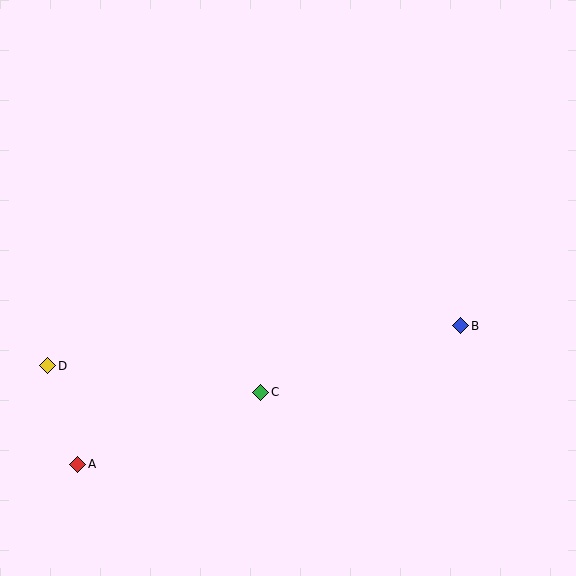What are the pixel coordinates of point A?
Point A is at (78, 464).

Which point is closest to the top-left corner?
Point D is closest to the top-left corner.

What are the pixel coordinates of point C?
Point C is at (261, 392).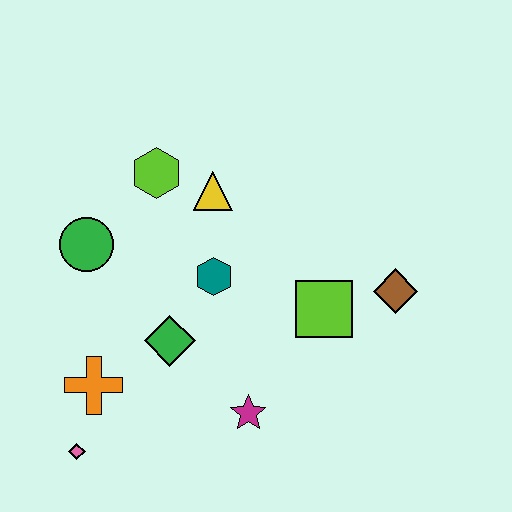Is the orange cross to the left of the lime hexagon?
Yes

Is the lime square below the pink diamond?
No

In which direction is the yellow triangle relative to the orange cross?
The yellow triangle is above the orange cross.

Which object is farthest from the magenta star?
The lime hexagon is farthest from the magenta star.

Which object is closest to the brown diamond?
The lime square is closest to the brown diamond.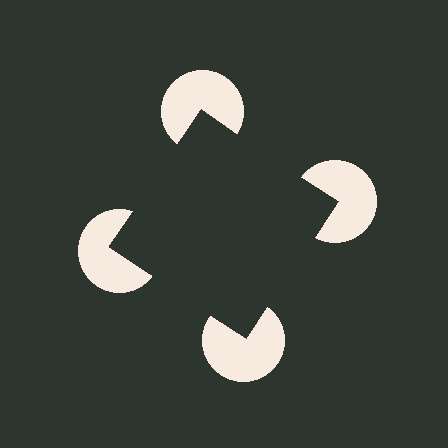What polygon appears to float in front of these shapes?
An illusory square — its edges are inferred from the aligned wedge cuts in the pac-man discs, not physically drawn.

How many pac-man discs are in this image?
There are 4 — one at each vertex of the illusory square.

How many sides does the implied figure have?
4 sides.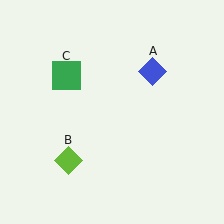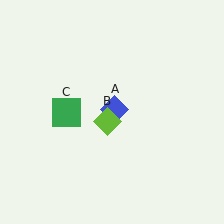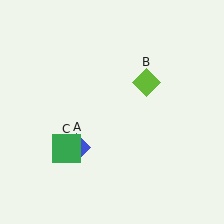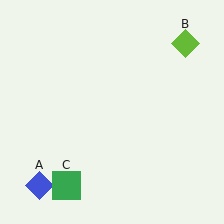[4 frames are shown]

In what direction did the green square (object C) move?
The green square (object C) moved down.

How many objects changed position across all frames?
3 objects changed position: blue diamond (object A), lime diamond (object B), green square (object C).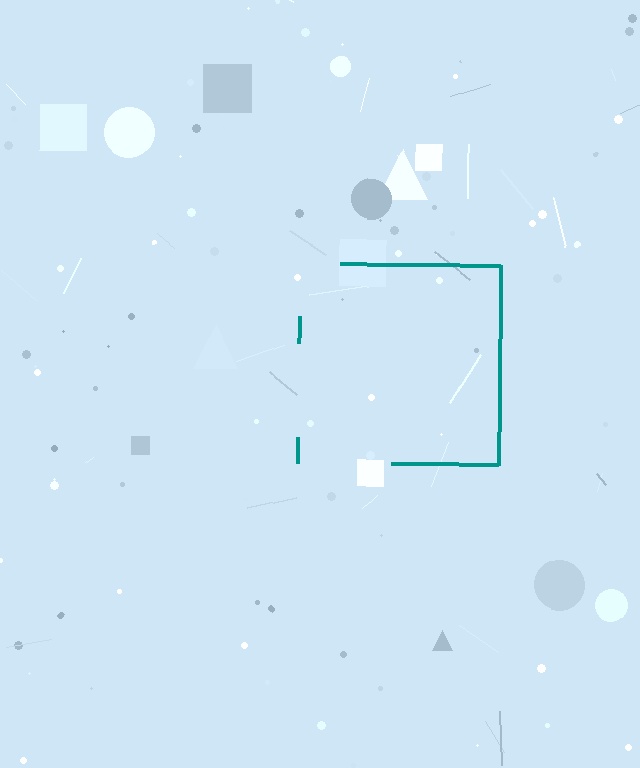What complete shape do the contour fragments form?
The contour fragments form a square.